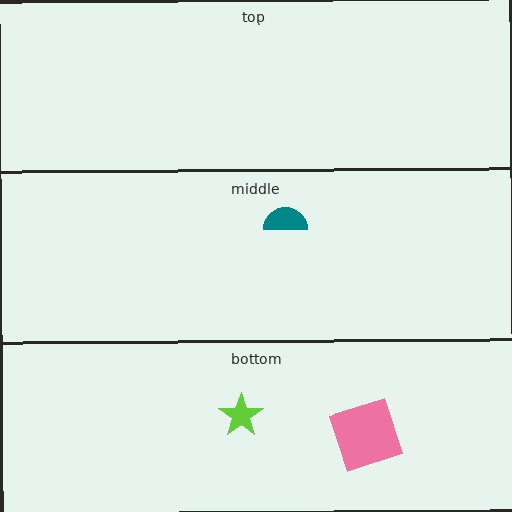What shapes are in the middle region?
The teal semicircle.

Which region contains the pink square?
The bottom region.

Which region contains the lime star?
The bottom region.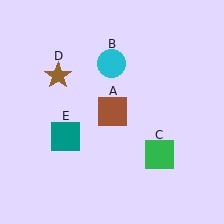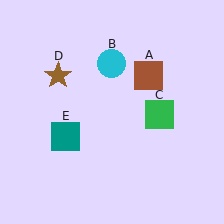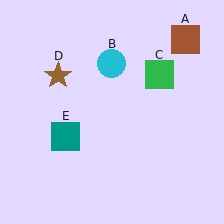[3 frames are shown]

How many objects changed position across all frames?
2 objects changed position: brown square (object A), green square (object C).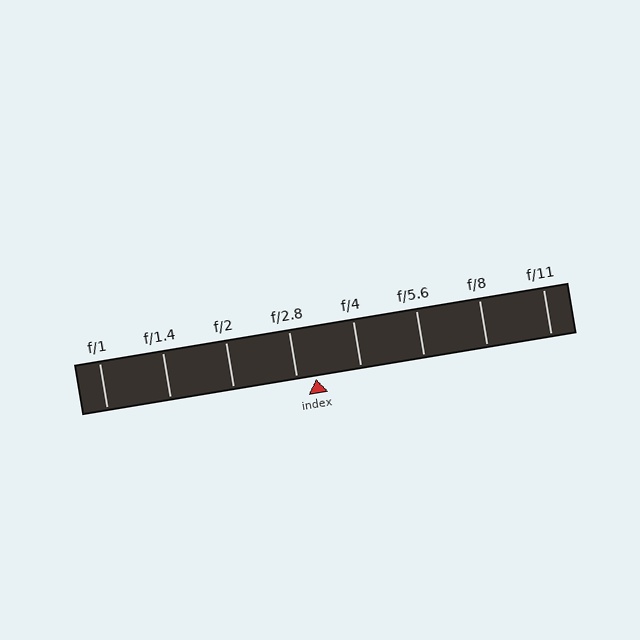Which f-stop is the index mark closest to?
The index mark is closest to f/2.8.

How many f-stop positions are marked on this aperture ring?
There are 8 f-stop positions marked.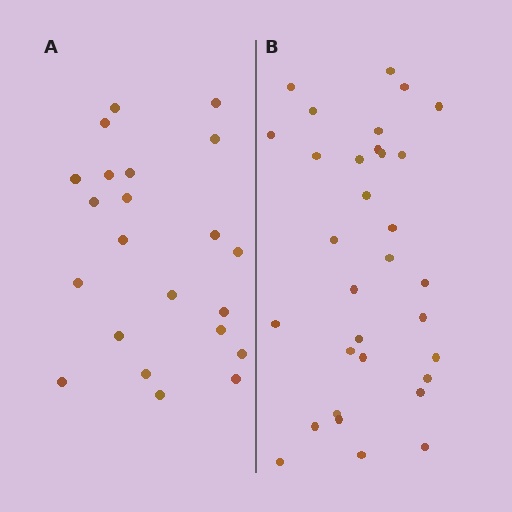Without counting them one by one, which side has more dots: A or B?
Region B (the right region) has more dots.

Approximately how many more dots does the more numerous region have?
Region B has roughly 10 or so more dots than region A.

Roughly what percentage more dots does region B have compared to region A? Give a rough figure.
About 45% more.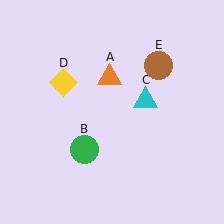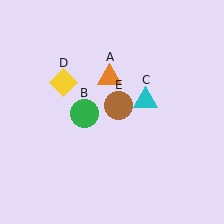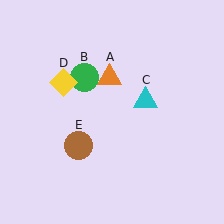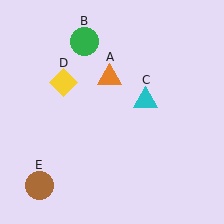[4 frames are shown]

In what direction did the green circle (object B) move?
The green circle (object B) moved up.